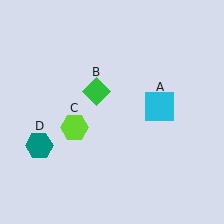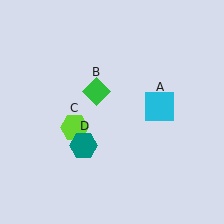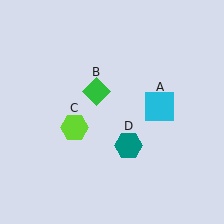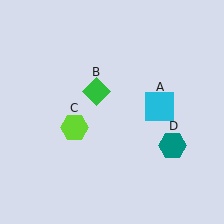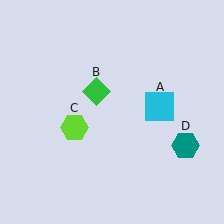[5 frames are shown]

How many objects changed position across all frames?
1 object changed position: teal hexagon (object D).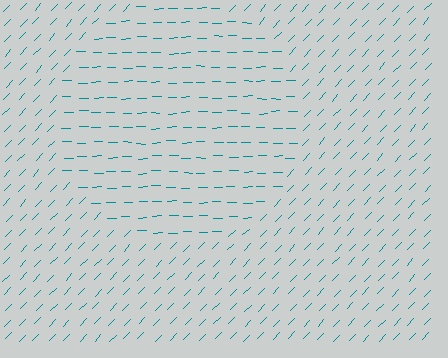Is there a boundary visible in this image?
Yes, there is a texture boundary formed by a change in line orientation.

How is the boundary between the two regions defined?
The boundary is defined purely by a change in line orientation (approximately 45 degrees difference). All lines are the same color and thickness.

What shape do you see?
I see a circle.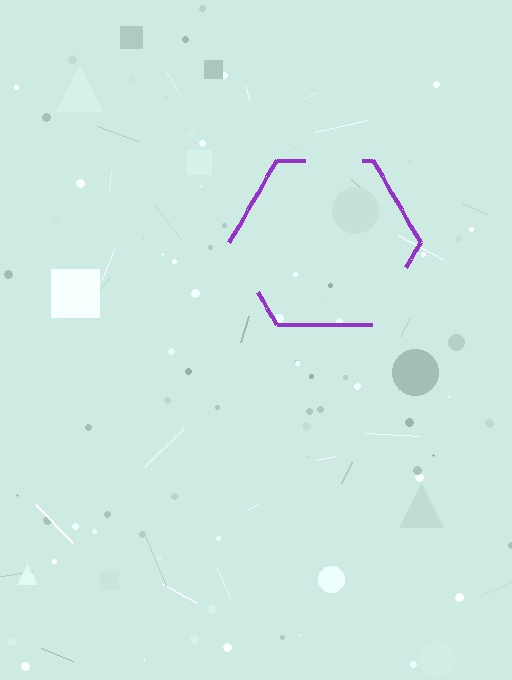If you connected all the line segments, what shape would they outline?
They would outline a hexagon.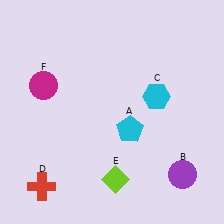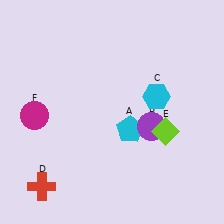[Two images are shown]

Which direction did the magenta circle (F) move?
The magenta circle (F) moved down.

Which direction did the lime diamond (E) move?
The lime diamond (E) moved right.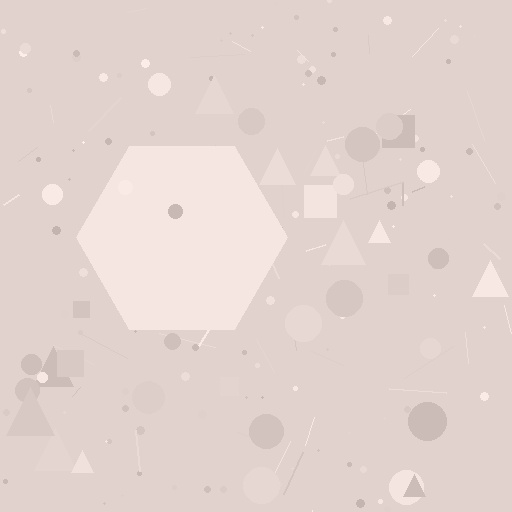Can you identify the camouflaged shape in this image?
The camouflaged shape is a hexagon.